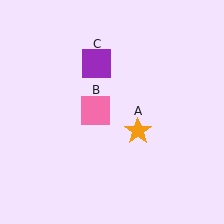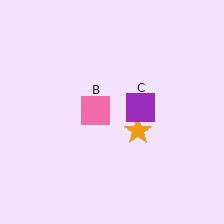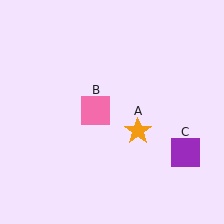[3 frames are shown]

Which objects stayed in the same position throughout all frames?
Orange star (object A) and pink square (object B) remained stationary.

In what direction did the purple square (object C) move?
The purple square (object C) moved down and to the right.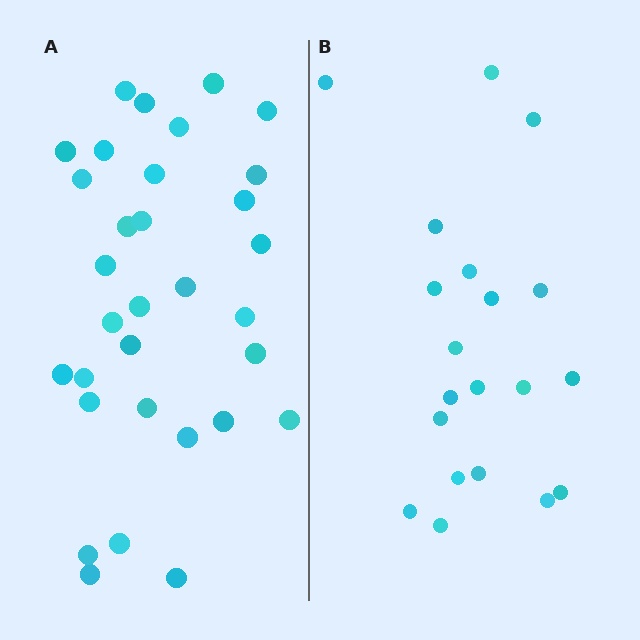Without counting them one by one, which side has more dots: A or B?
Region A (the left region) has more dots.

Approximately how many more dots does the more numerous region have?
Region A has roughly 12 or so more dots than region B.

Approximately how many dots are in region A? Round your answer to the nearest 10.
About 30 dots. (The exact count is 32, which rounds to 30.)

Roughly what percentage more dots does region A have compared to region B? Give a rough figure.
About 60% more.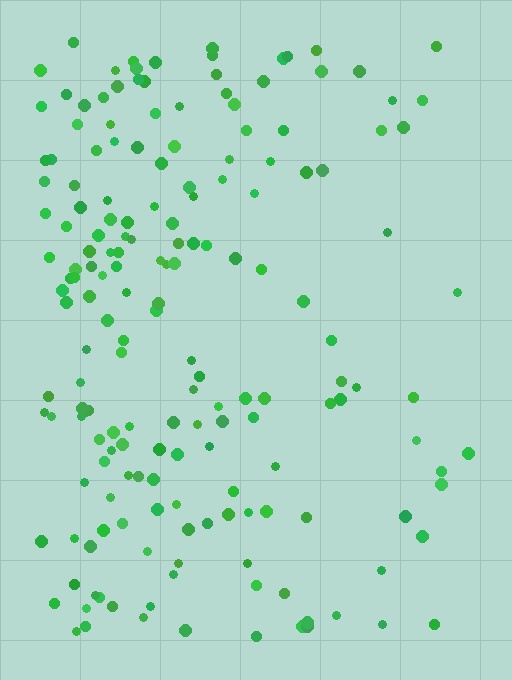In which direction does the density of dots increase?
From right to left, with the left side densest.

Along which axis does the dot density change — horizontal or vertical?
Horizontal.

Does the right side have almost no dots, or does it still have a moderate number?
Still a moderate number, just noticeably fewer than the left.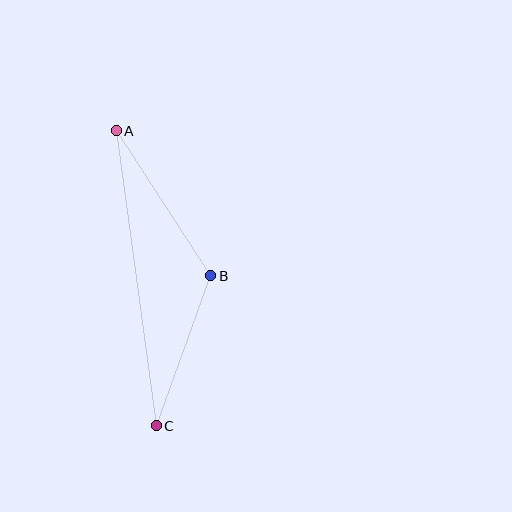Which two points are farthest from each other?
Points A and C are farthest from each other.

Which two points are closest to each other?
Points B and C are closest to each other.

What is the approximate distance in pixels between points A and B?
The distance between A and B is approximately 173 pixels.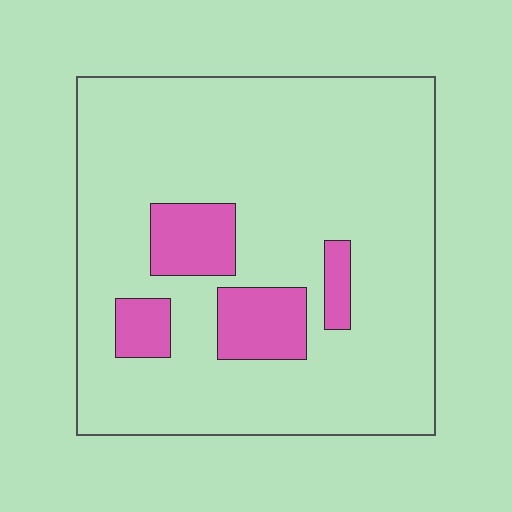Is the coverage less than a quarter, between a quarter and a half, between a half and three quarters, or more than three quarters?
Less than a quarter.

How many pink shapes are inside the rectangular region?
4.